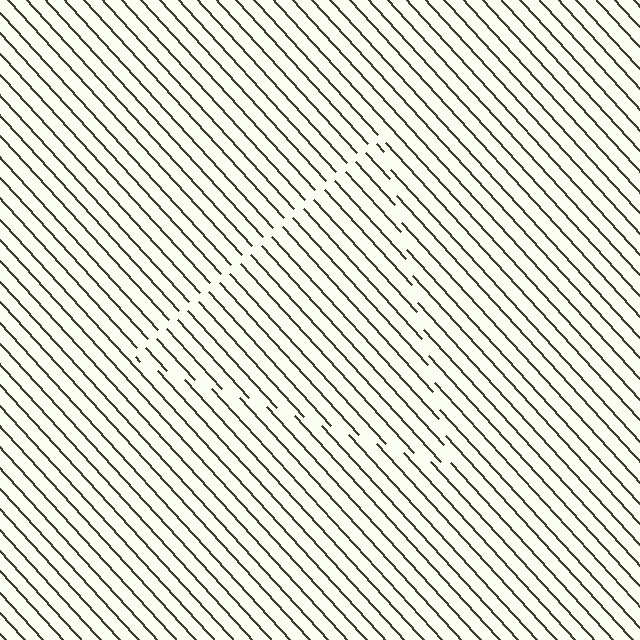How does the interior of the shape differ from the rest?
The interior of the shape contains the same grating, shifted by half a period — the contour is defined by the phase discontinuity where line-ends from the inner and outer gratings abut.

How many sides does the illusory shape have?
3 sides — the line-ends trace a triangle.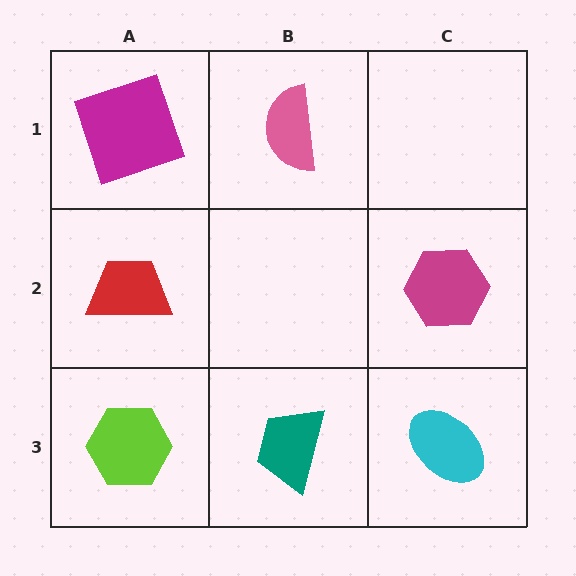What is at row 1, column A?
A magenta square.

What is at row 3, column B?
A teal trapezoid.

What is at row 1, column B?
A pink semicircle.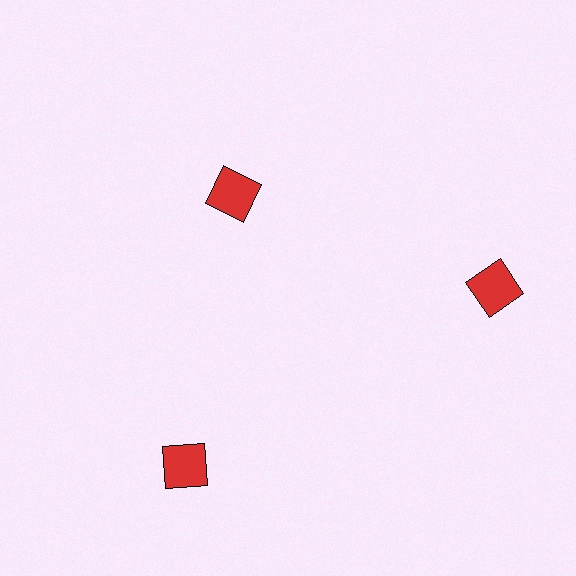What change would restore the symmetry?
The symmetry would be restored by moving it outward, back onto the ring so that all 3 squares sit at equal angles and equal distance from the center.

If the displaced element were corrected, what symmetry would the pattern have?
It would have 3-fold rotational symmetry — the pattern would map onto itself every 120 degrees.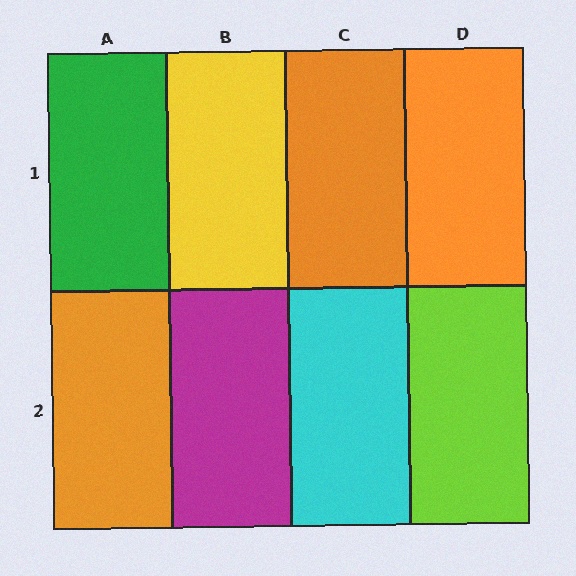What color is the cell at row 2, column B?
Magenta.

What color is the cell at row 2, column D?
Lime.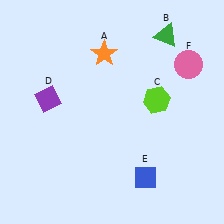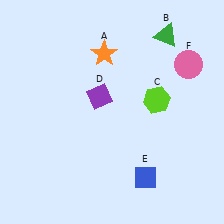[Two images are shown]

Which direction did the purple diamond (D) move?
The purple diamond (D) moved right.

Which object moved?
The purple diamond (D) moved right.